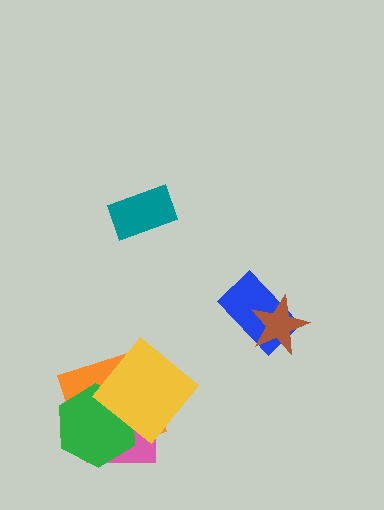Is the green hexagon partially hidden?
Yes, it is partially covered by another shape.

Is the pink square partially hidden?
Yes, it is partially covered by another shape.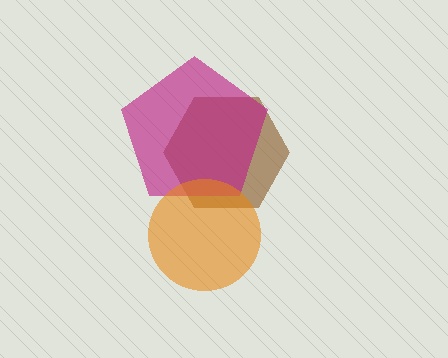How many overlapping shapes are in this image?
There are 3 overlapping shapes in the image.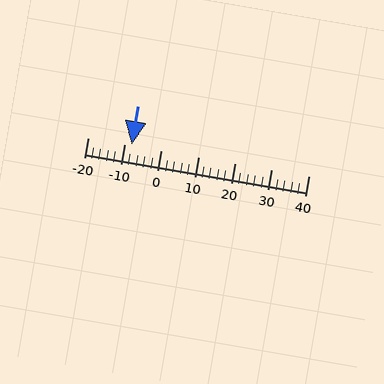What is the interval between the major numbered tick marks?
The major tick marks are spaced 10 units apart.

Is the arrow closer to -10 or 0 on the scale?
The arrow is closer to -10.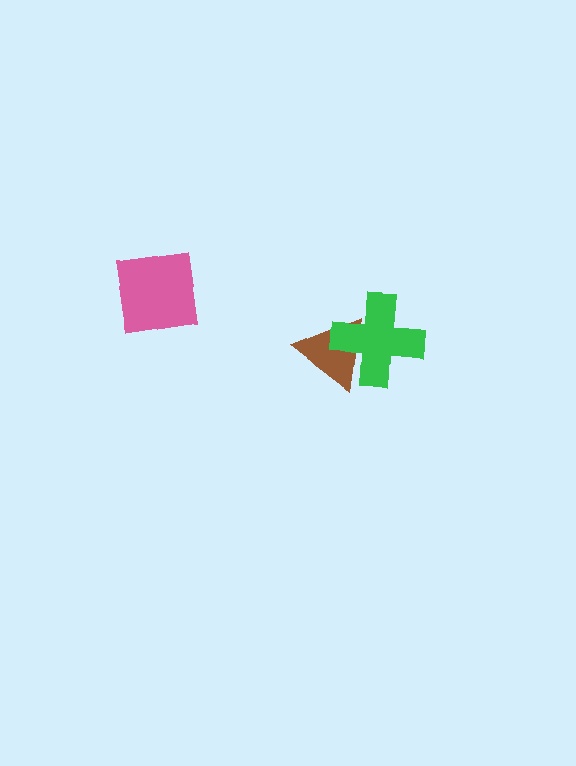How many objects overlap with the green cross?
1 object overlaps with the green cross.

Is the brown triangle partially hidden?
Yes, it is partially covered by another shape.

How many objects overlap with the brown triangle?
1 object overlaps with the brown triangle.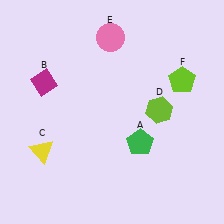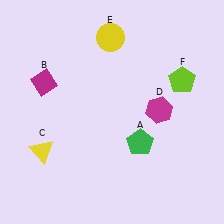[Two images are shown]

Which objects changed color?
D changed from lime to magenta. E changed from pink to yellow.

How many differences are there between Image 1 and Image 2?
There are 2 differences between the two images.